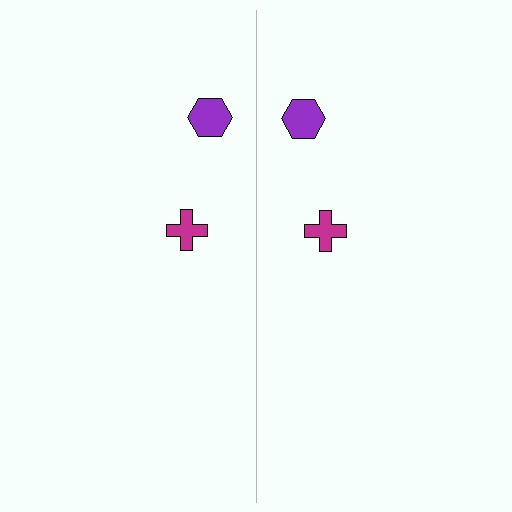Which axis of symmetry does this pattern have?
The pattern has a vertical axis of symmetry running through the center of the image.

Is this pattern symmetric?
Yes, this pattern has bilateral (reflection) symmetry.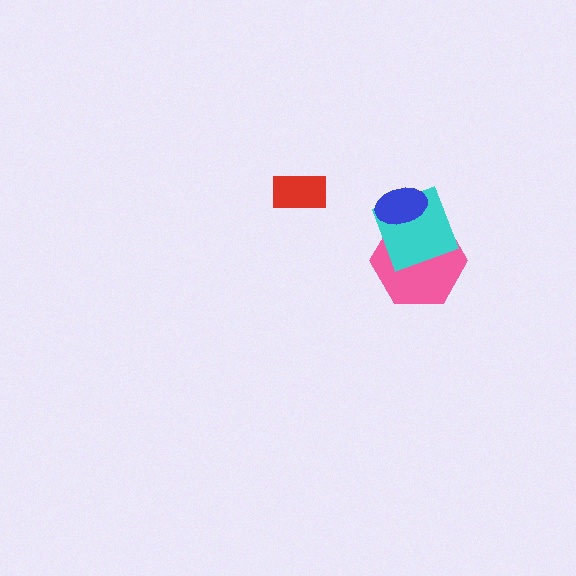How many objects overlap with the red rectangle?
0 objects overlap with the red rectangle.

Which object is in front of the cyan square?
The blue ellipse is in front of the cyan square.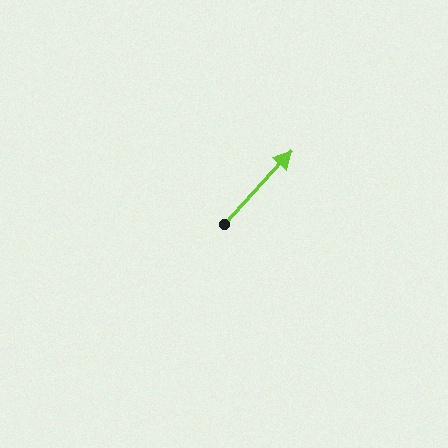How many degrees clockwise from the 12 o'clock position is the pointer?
Approximately 43 degrees.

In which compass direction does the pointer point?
Northeast.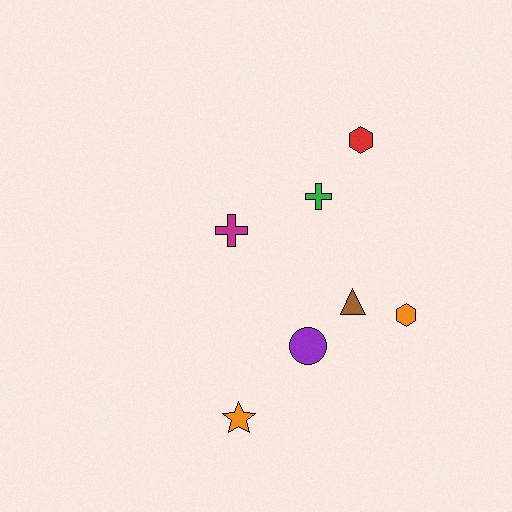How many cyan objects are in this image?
There are no cyan objects.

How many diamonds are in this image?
There are no diamonds.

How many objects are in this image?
There are 7 objects.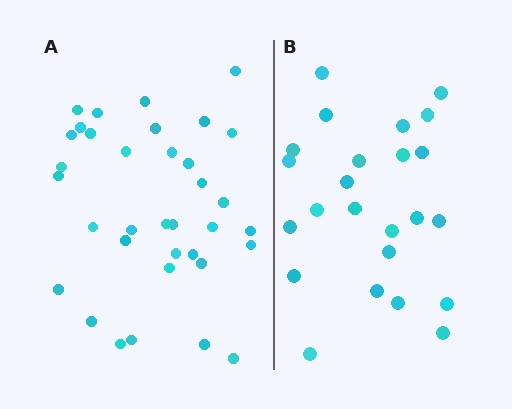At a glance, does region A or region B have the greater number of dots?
Region A (the left region) has more dots.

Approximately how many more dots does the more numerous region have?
Region A has roughly 12 or so more dots than region B.